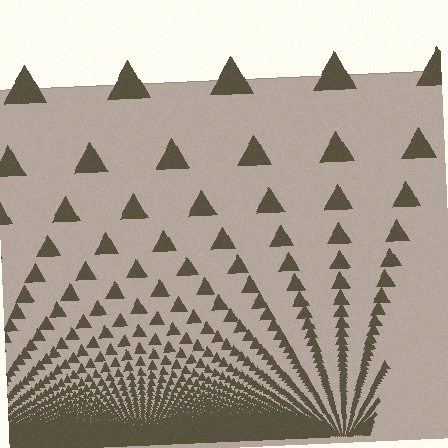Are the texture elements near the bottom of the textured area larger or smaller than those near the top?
Smaller. The gradient is inverted — elements near the bottom are smaller and denser.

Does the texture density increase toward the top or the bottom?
Density increases toward the bottom.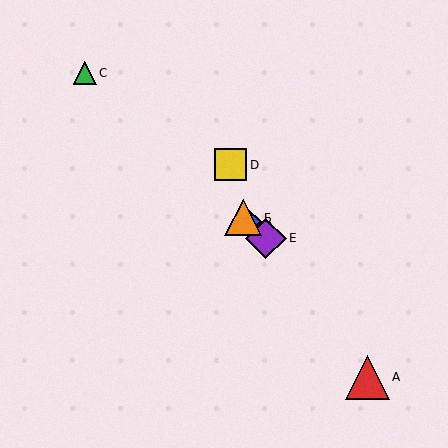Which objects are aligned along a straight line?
Objects B, C, E, F are aligned along a straight line.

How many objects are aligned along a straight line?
4 objects (B, C, E, F) are aligned along a straight line.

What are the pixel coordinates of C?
Object C is at (85, 73).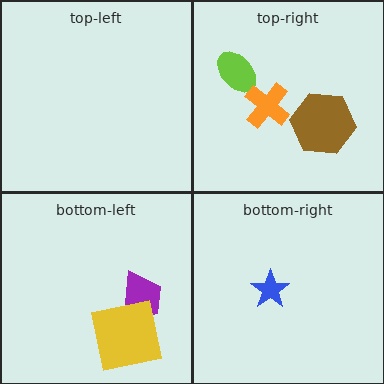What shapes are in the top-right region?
The lime ellipse, the brown hexagon, the orange cross.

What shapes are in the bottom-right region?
The blue star.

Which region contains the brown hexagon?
The top-right region.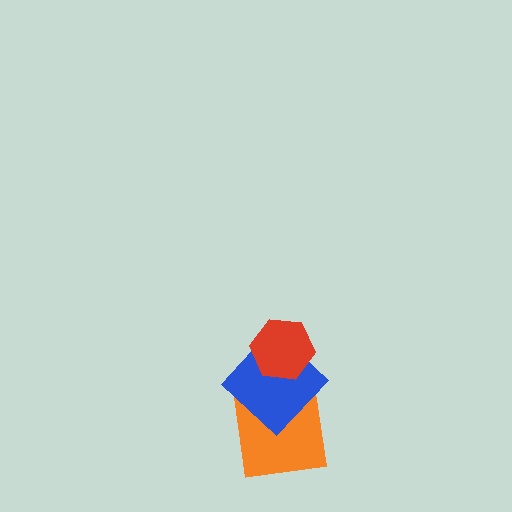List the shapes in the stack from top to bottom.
From top to bottom: the red hexagon, the blue diamond, the orange square.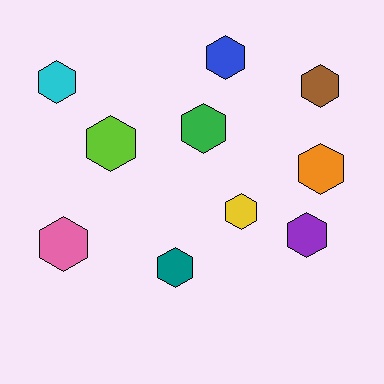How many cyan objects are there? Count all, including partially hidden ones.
There is 1 cyan object.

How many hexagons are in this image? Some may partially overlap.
There are 10 hexagons.